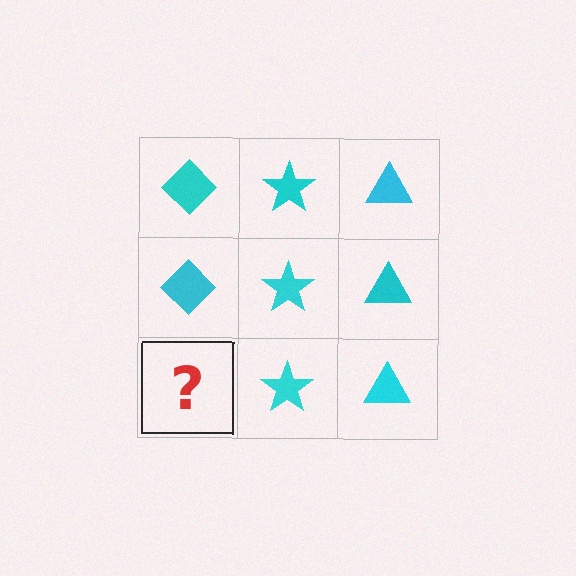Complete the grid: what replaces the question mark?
The question mark should be replaced with a cyan diamond.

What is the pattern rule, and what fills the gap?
The rule is that each column has a consistent shape. The gap should be filled with a cyan diamond.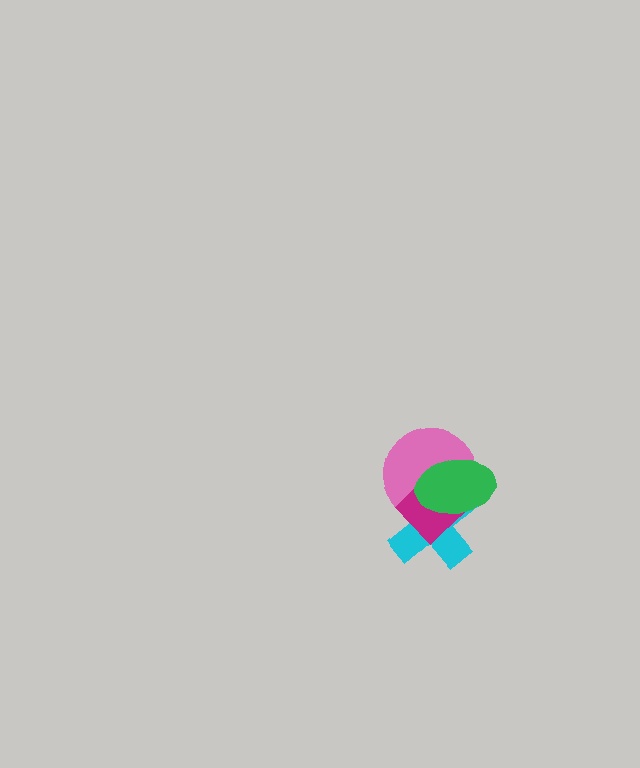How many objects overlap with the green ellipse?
3 objects overlap with the green ellipse.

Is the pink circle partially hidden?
Yes, it is partially covered by another shape.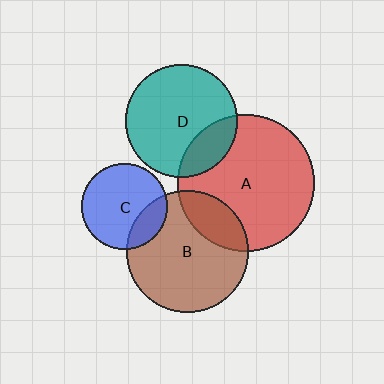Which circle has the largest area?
Circle A (red).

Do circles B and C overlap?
Yes.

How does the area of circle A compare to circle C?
Approximately 2.5 times.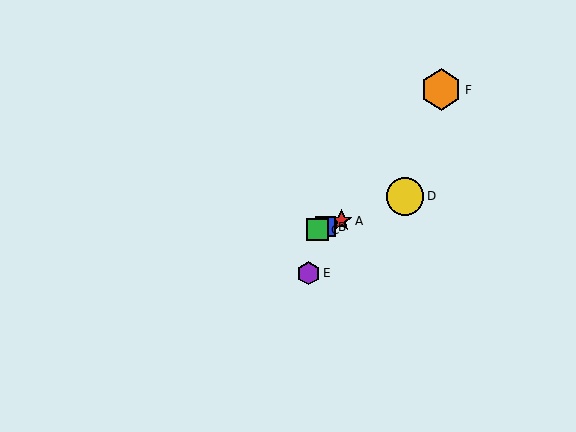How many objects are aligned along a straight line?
4 objects (A, B, C, D) are aligned along a straight line.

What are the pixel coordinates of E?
Object E is at (308, 273).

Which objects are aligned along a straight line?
Objects A, B, C, D are aligned along a straight line.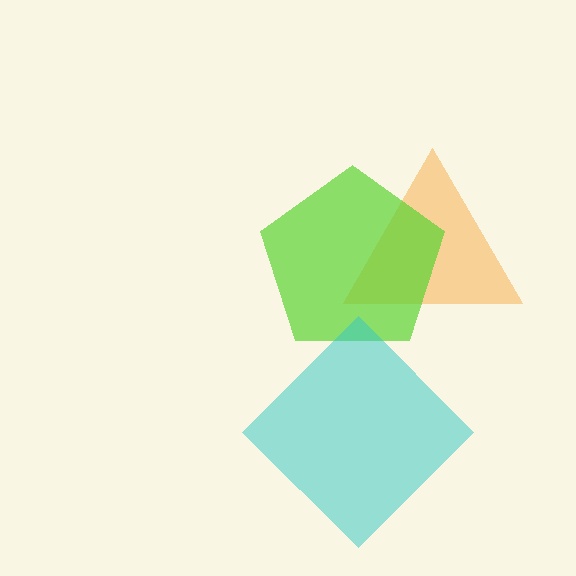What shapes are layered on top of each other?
The layered shapes are: an orange triangle, a lime pentagon, a cyan diamond.